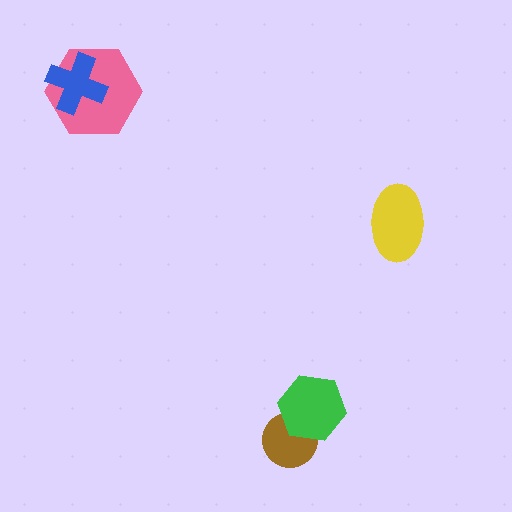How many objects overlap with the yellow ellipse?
0 objects overlap with the yellow ellipse.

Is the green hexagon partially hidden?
No, no other shape covers it.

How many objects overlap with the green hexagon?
1 object overlaps with the green hexagon.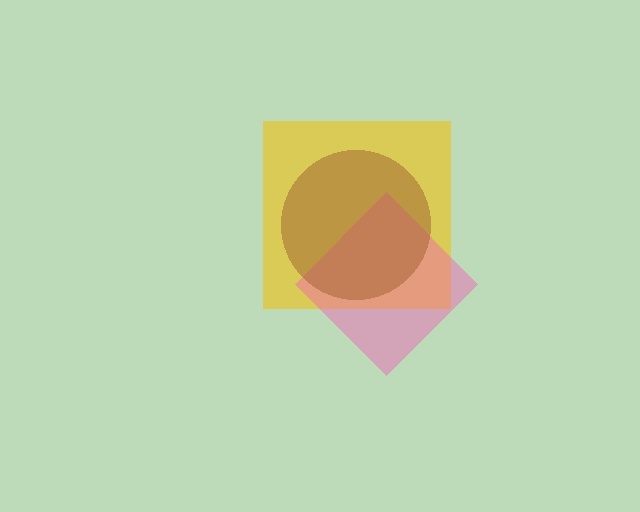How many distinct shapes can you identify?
There are 3 distinct shapes: a yellow square, a pink diamond, a brown circle.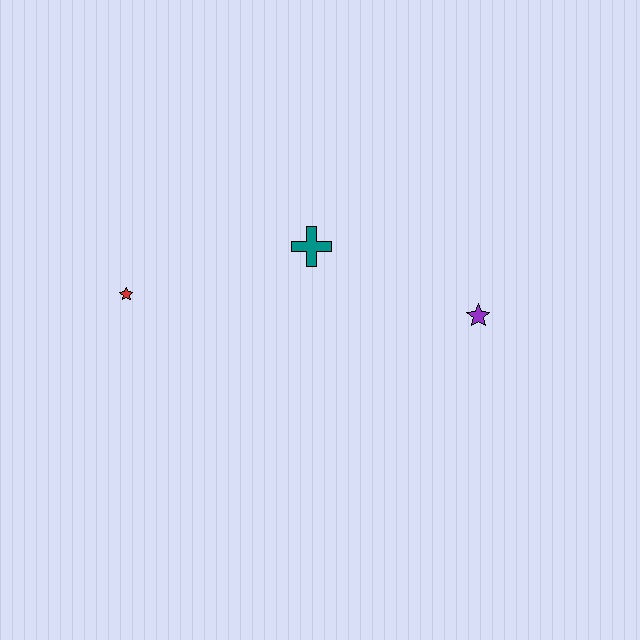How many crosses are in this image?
There is 1 cross.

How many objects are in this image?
There are 3 objects.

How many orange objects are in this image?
There are no orange objects.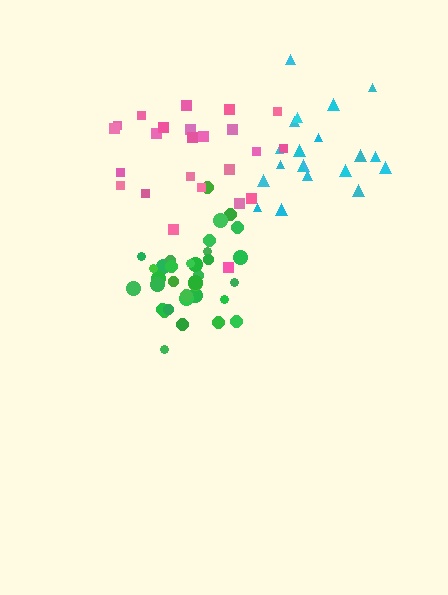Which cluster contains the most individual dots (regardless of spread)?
Green (35).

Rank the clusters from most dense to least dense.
green, cyan, pink.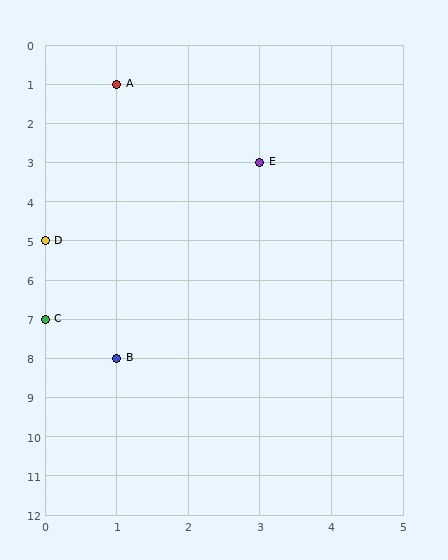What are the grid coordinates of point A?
Point A is at grid coordinates (1, 1).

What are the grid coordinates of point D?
Point D is at grid coordinates (0, 5).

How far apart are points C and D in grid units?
Points C and D are 2 rows apart.